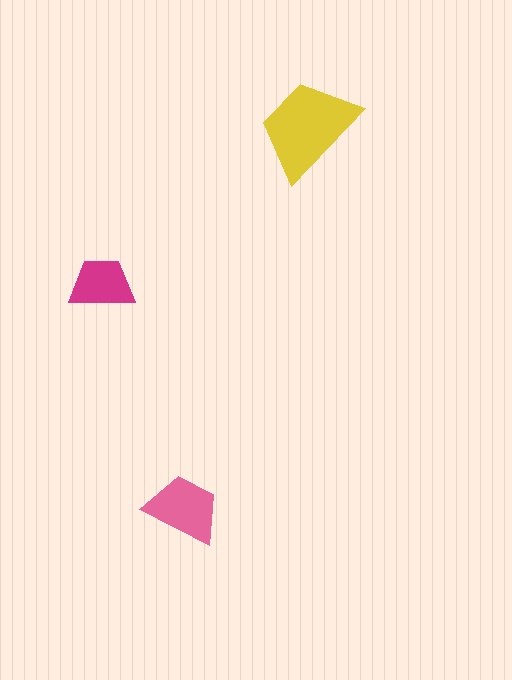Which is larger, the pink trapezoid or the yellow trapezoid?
The yellow one.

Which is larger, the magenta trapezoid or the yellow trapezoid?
The yellow one.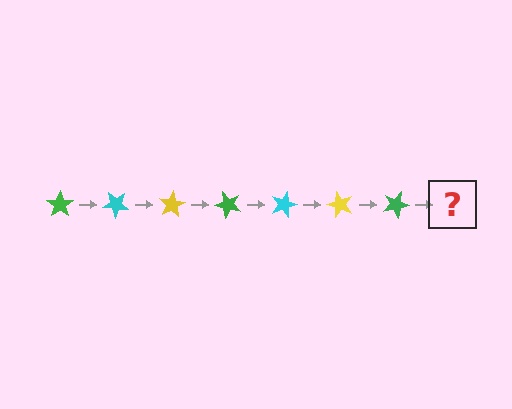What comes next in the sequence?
The next element should be a cyan star, rotated 280 degrees from the start.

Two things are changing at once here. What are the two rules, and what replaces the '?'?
The two rules are that it rotates 40 degrees each step and the color cycles through green, cyan, and yellow. The '?' should be a cyan star, rotated 280 degrees from the start.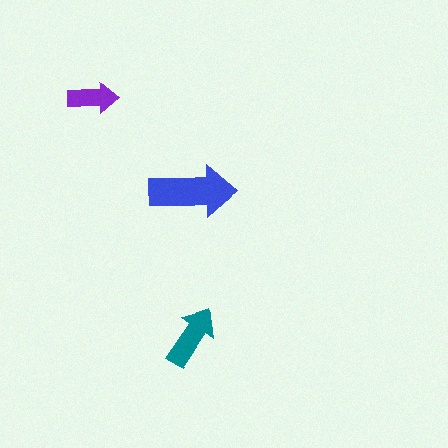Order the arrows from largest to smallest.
the blue one, the teal one, the purple one.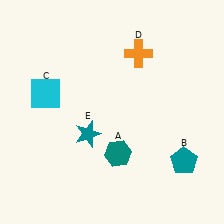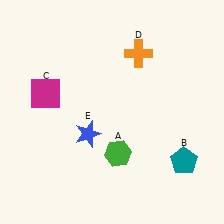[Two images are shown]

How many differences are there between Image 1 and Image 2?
There are 3 differences between the two images.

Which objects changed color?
A changed from teal to green. C changed from cyan to magenta. E changed from teal to blue.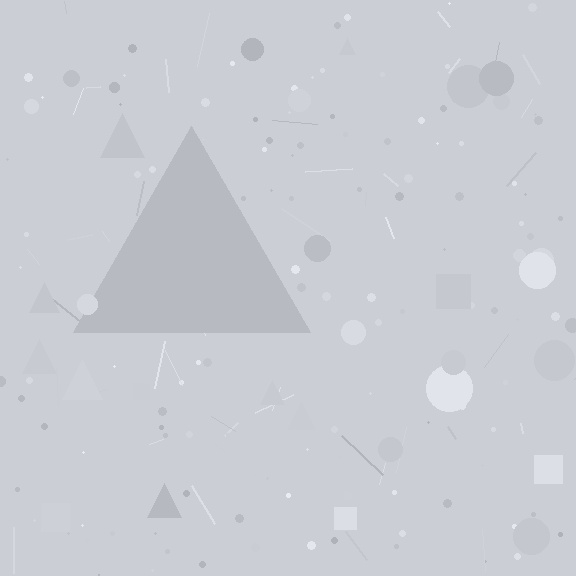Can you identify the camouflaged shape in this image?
The camouflaged shape is a triangle.